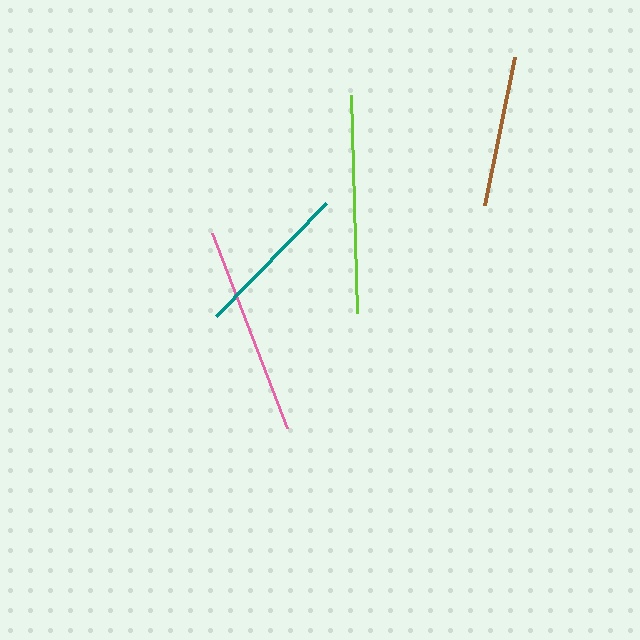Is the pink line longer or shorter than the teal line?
The pink line is longer than the teal line.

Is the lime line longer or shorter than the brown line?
The lime line is longer than the brown line.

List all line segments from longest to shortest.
From longest to shortest: lime, pink, teal, brown.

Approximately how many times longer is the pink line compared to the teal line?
The pink line is approximately 1.3 times the length of the teal line.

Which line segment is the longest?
The lime line is the longest at approximately 218 pixels.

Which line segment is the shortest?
The brown line is the shortest at approximately 152 pixels.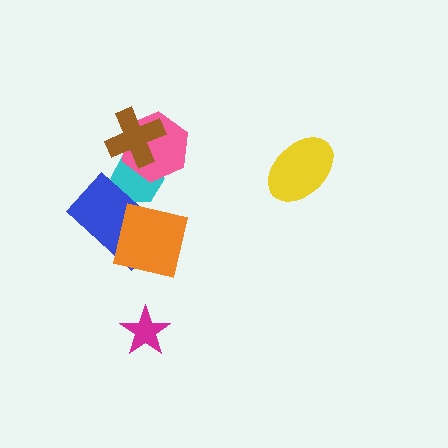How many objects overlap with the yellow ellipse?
0 objects overlap with the yellow ellipse.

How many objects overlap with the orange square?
1 object overlaps with the orange square.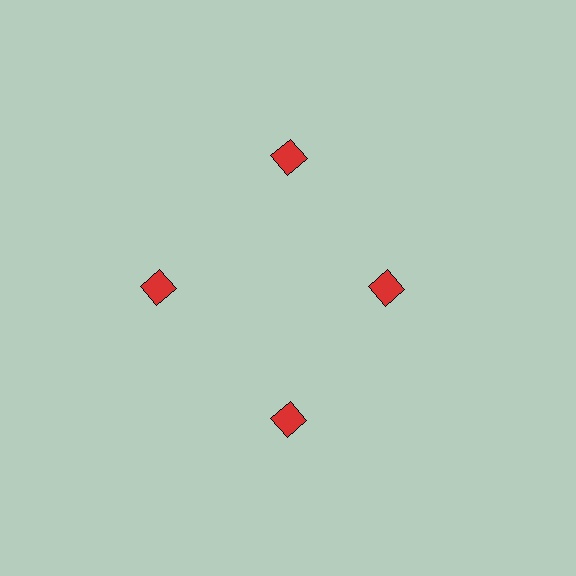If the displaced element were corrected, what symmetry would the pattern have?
It would have 4-fold rotational symmetry — the pattern would map onto itself every 90 degrees.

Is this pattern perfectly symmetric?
No. The 4 red squares are arranged in a ring, but one element near the 3 o'clock position is pulled inward toward the center, breaking the 4-fold rotational symmetry.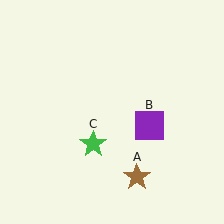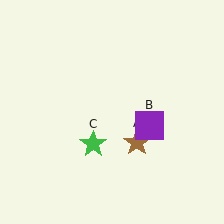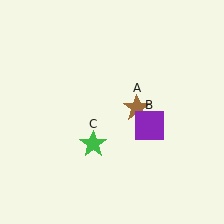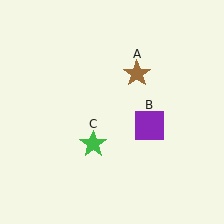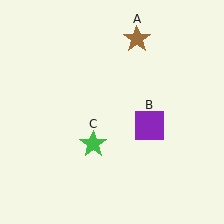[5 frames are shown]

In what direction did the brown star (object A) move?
The brown star (object A) moved up.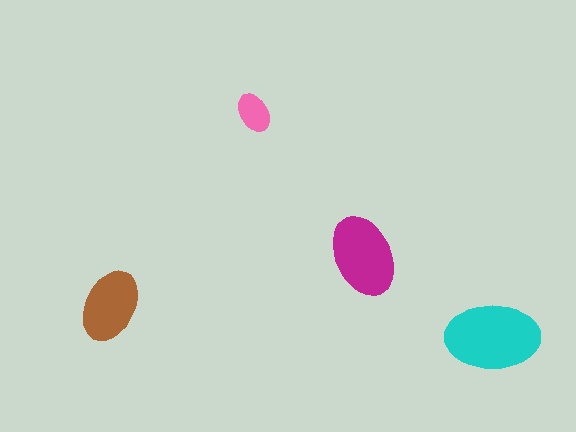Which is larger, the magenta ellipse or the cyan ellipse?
The cyan one.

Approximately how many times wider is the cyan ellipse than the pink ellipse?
About 2.5 times wider.